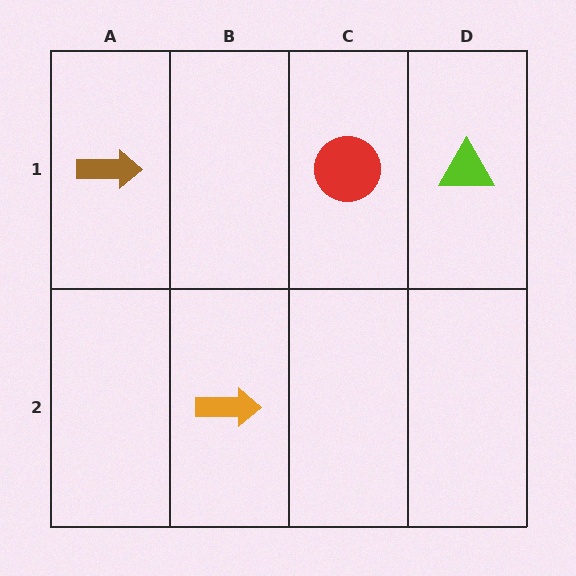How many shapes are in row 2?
1 shape.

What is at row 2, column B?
An orange arrow.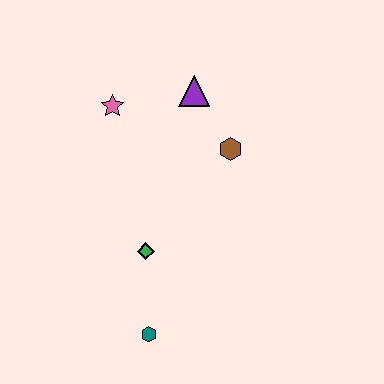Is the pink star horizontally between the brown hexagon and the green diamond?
No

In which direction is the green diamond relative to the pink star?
The green diamond is below the pink star.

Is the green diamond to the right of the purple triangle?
No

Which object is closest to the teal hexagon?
The green diamond is closest to the teal hexagon.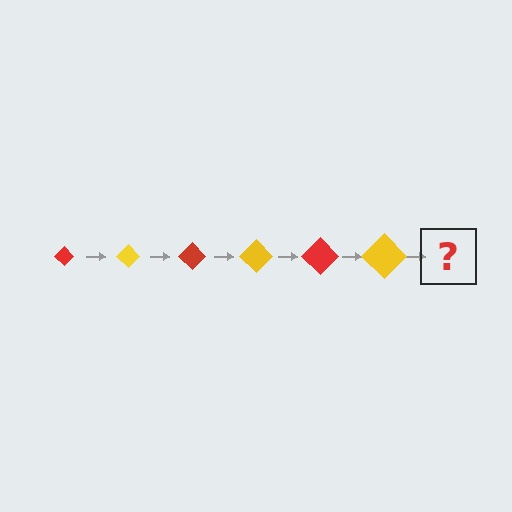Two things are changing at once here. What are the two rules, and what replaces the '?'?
The two rules are that the diamond grows larger each step and the color cycles through red and yellow. The '?' should be a red diamond, larger than the previous one.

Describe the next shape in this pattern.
It should be a red diamond, larger than the previous one.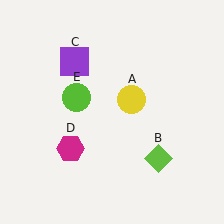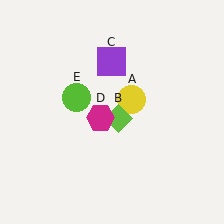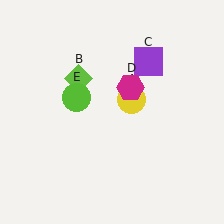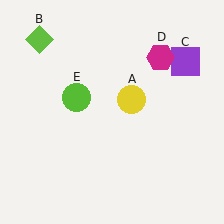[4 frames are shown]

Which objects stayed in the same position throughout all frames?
Yellow circle (object A) and lime circle (object E) remained stationary.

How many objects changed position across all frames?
3 objects changed position: lime diamond (object B), purple square (object C), magenta hexagon (object D).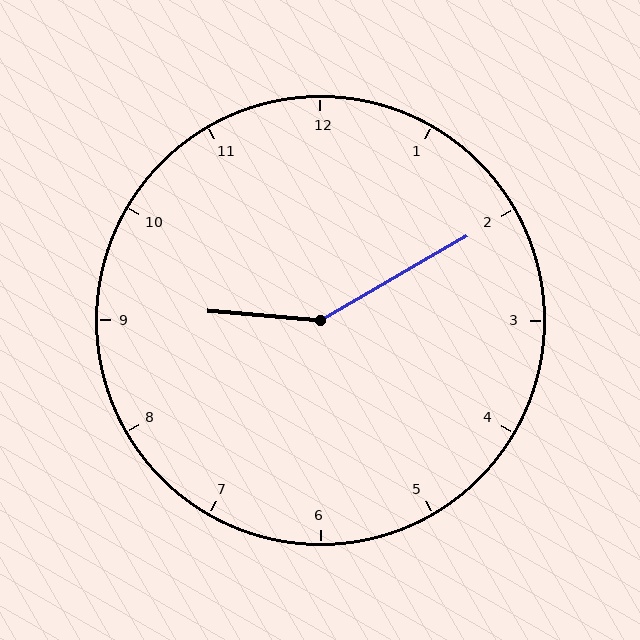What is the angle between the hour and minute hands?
Approximately 145 degrees.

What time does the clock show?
9:10.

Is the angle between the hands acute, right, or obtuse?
It is obtuse.